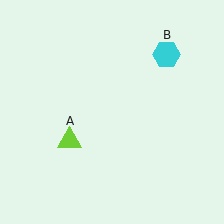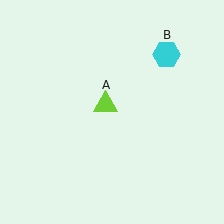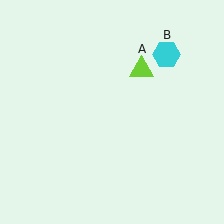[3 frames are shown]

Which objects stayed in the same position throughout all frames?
Cyan hexagon (object B) remained stationary.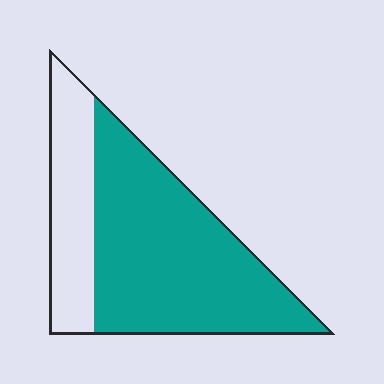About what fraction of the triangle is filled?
About three quarters (3/4).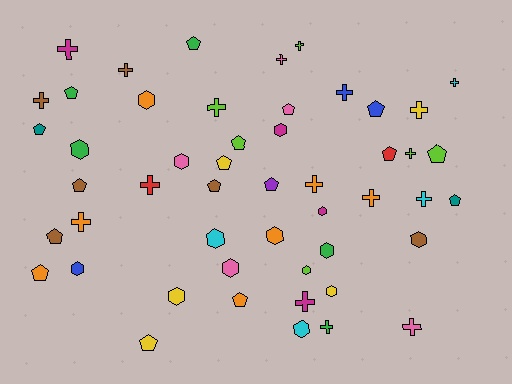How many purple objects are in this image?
There is 1 purple object.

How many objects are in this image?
There are 50 objects.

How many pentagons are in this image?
There are 17 pentagons.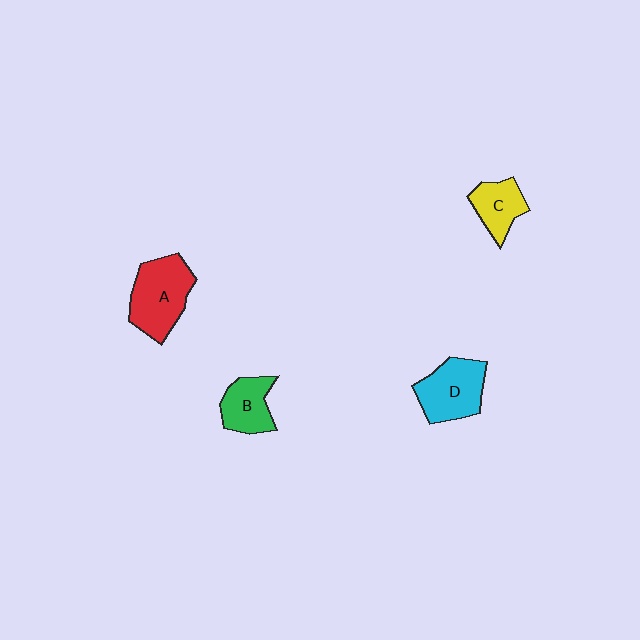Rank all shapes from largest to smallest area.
From largest to smallest: A (red), D (cyan), B (green), C (yellow).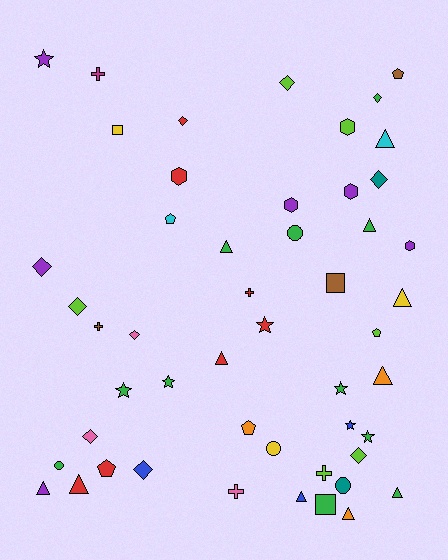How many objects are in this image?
There are 50 objects.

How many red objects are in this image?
There are 7 red objects.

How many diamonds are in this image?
There are 10 diamonds.